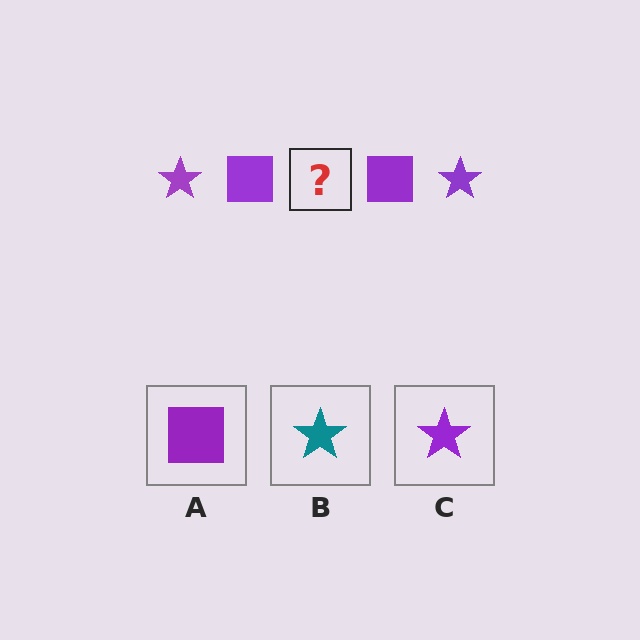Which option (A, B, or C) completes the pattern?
C.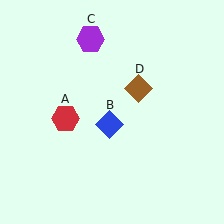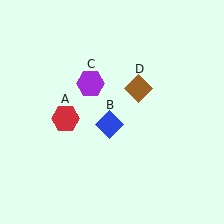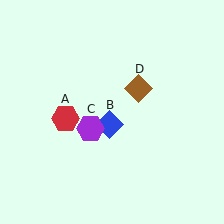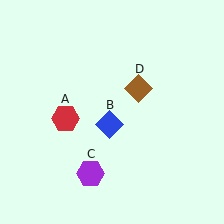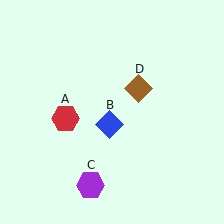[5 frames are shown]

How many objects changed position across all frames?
1 object changed position: purple hexagon (object C).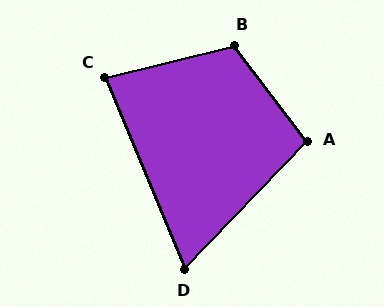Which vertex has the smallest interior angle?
D, at approximately 67 degrees.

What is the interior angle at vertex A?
Approximately 99 degrees (obtuse).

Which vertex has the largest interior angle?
B, at approximately 113 degrees.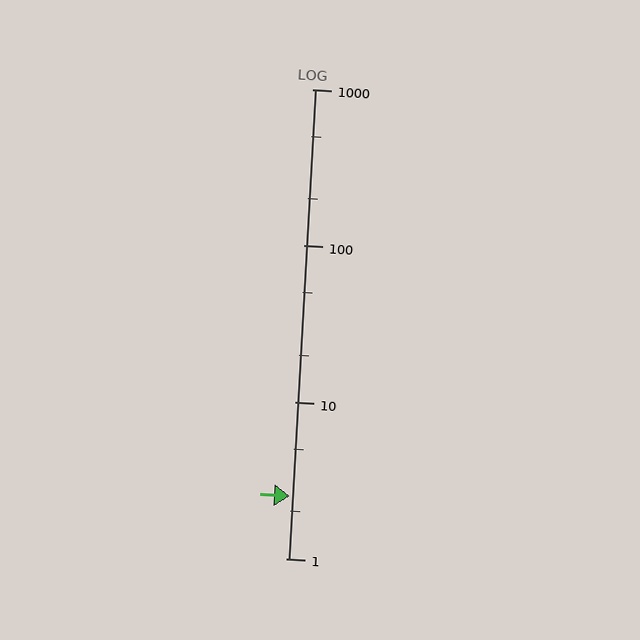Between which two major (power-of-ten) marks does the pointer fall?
The pointer is between 1 and 10.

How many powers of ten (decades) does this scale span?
The scale spans 3 decades, from 1 to 1000.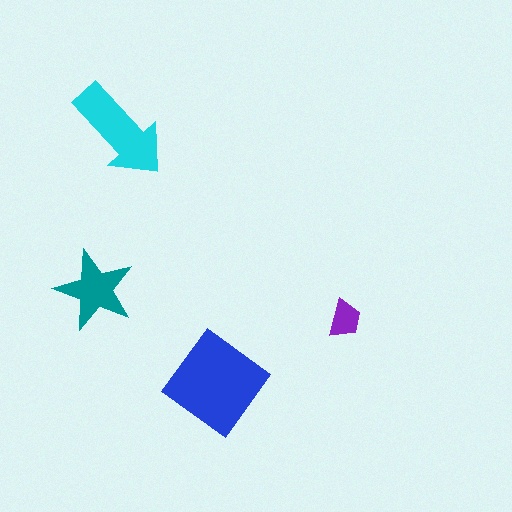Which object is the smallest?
The purple trapezoid.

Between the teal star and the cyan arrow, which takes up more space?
The cyan arrow.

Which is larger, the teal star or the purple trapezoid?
The teal star.